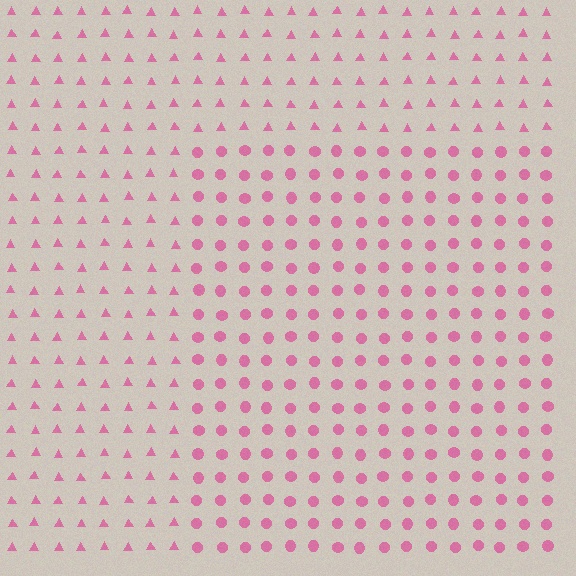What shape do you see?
I see a rectangle.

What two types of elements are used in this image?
The image uses circles inside the rectangle region and triangles outside it.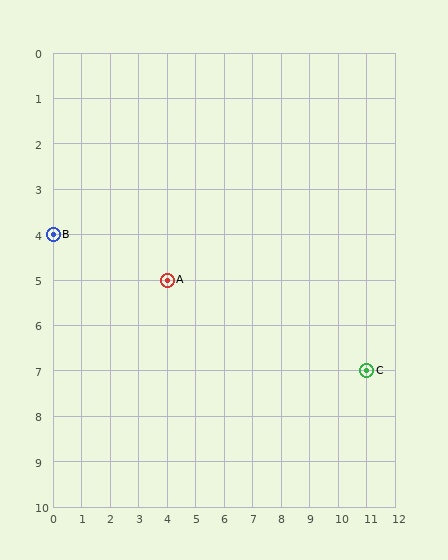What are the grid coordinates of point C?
Point C is at grid coordinates (11, 7).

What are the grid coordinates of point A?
Point A is at grid coordinates (4, 5).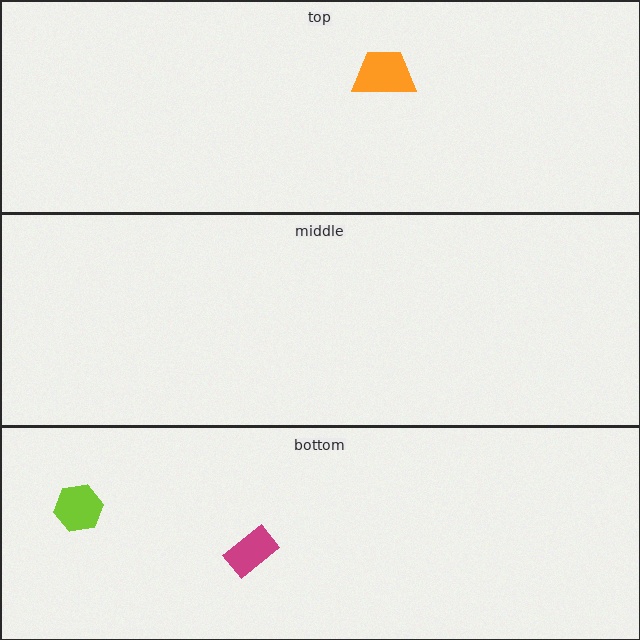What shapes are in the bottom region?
The magenta rectangle, the lime hexagon.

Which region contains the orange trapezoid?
The top region.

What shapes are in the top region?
The orange trapezoid.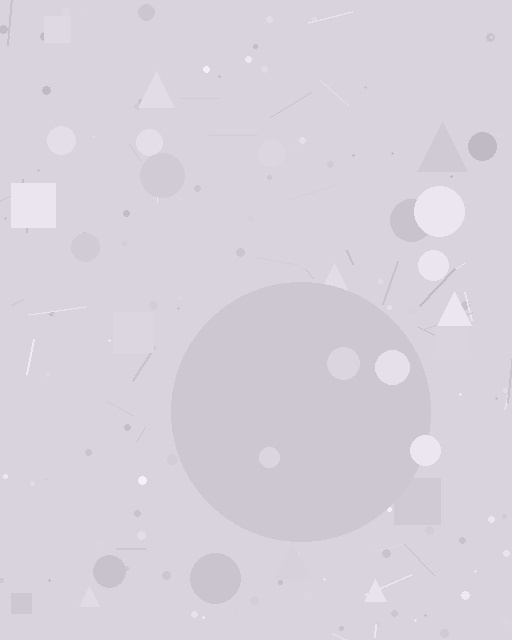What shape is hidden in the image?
A circle is hidden in the image.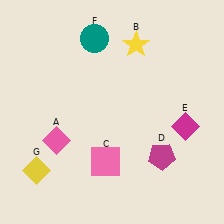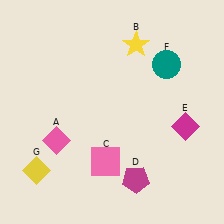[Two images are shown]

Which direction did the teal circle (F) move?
The teal circle (F) moved right.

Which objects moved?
The objects that moved are: the magenta pentagon (D), the teal circle (F).